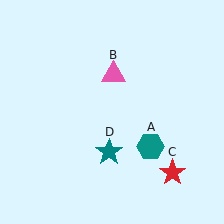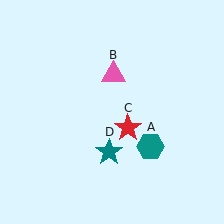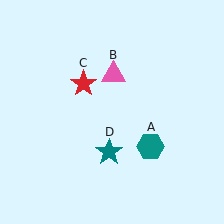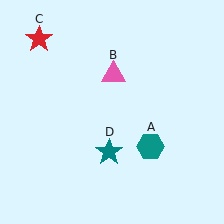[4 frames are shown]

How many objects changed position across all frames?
1 object changed position: red star (object C).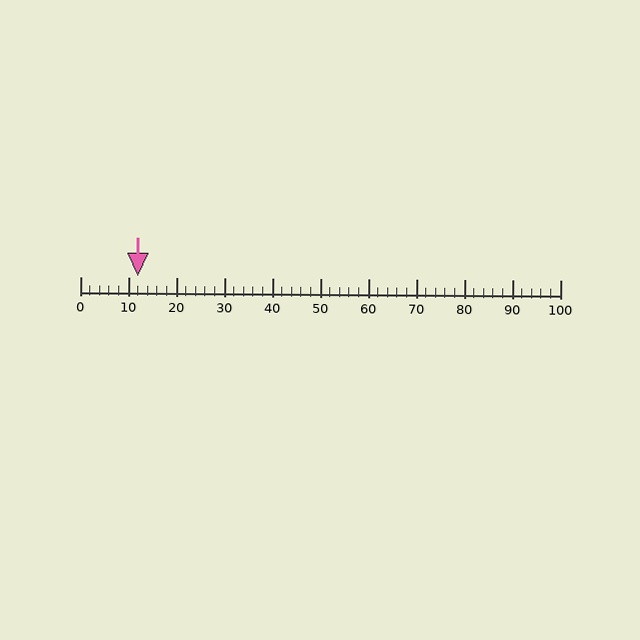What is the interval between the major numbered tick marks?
The major tick marks are spaced 10 units apart.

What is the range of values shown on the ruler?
The ruler shows values from 0 to 100.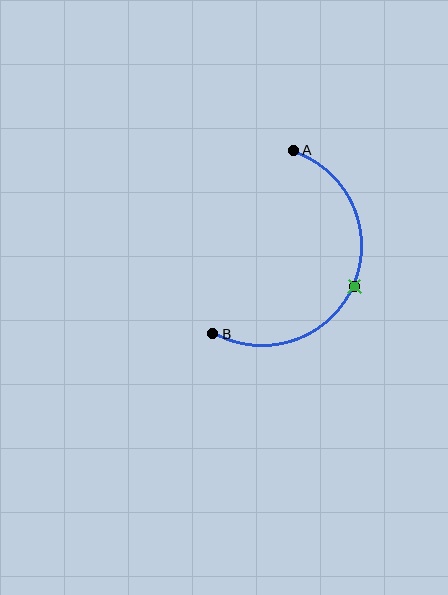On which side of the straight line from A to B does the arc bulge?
The arc bulges to the right of the straight line connecting A and B.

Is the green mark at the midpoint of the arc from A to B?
Yes. The green mark lies on the arc at equal arc-length from both A and B — it is the arc midpoint.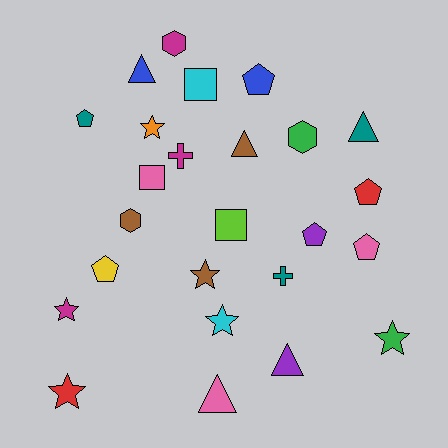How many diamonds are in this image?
There are no diamonds.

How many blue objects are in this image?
There are 2 blue objects.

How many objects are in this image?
There are 25 objects.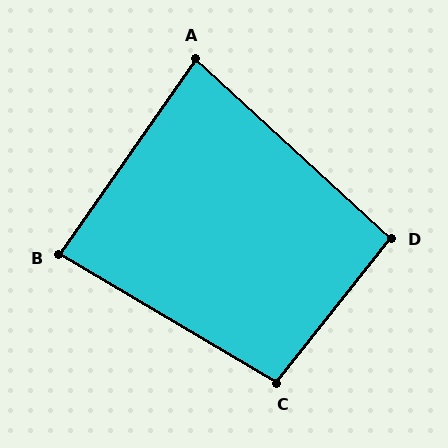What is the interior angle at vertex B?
Approximately 86 degrees (approximately right).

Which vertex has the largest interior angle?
C, at approximately 98 degrees.